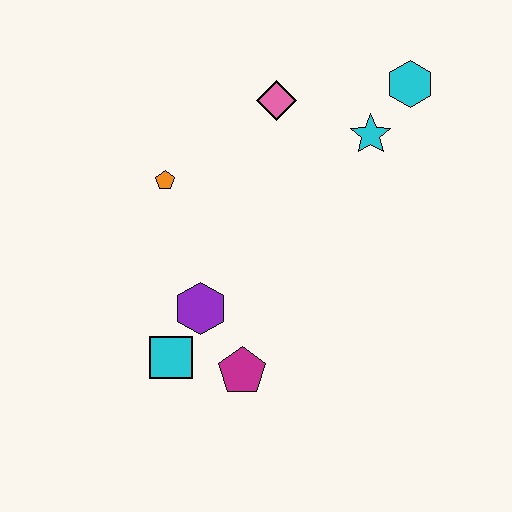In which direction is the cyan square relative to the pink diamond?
The cyan square is below the pink diamond.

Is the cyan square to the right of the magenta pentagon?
No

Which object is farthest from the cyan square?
The cyan hexagon is farthest from the cyan square.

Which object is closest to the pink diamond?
The cyan star is closest to the pink diamond.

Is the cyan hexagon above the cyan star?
Yes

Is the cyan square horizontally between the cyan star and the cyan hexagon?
No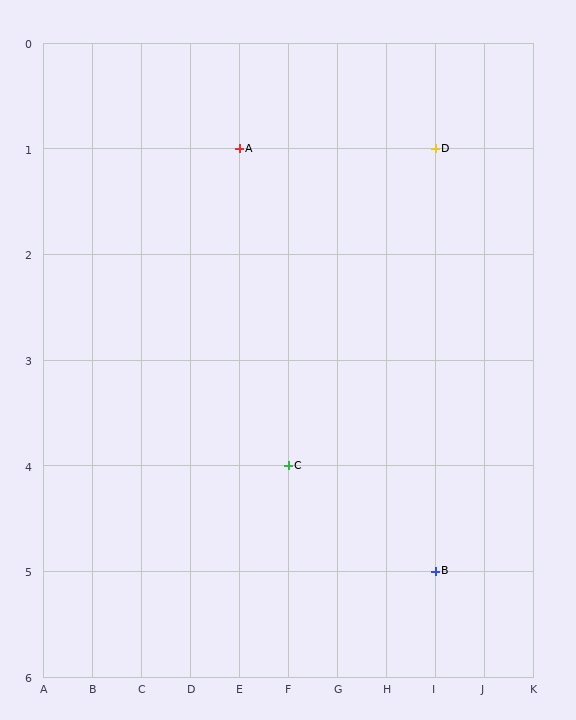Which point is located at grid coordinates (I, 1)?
Point D is at (I, 1).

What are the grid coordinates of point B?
Point B is at grid coordinates (I, 5).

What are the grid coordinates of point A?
Point A is at grid coordinates (E, 1).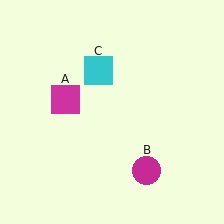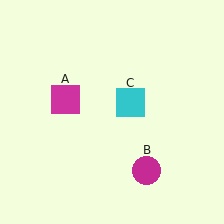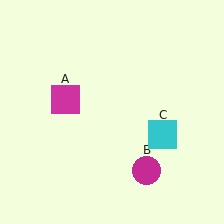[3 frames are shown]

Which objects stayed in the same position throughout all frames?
Magenta square (object A) and magenta circle (object B) remained stationary.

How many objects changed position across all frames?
1 object changed position: cyan square (object C).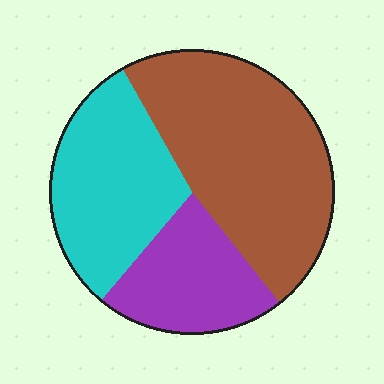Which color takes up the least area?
Purple, at roughly 20%.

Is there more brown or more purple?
Brown.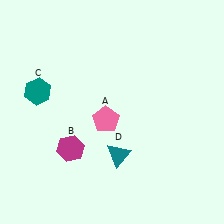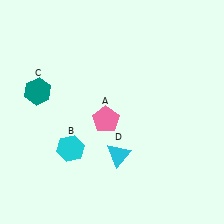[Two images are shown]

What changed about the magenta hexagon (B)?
In Image 1, B is magenta. In Image 2, it changed to cyan.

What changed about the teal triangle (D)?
In Image 1, D is teal. In Image 2, it changed to cyan.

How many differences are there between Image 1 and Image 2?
There are 2 differences between the two images.